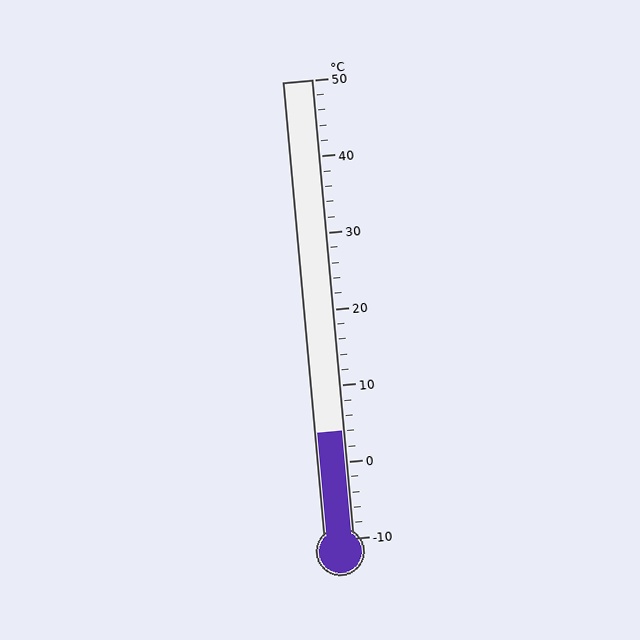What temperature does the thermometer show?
The thermometer shows approximately 4°C.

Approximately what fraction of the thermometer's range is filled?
The thermometer is filled to approximately 25% of its range.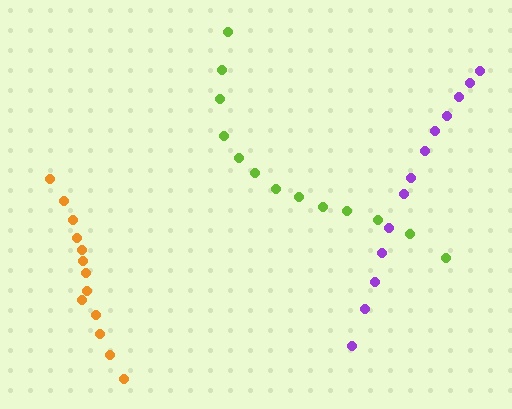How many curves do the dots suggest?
There are 3 distinct paths.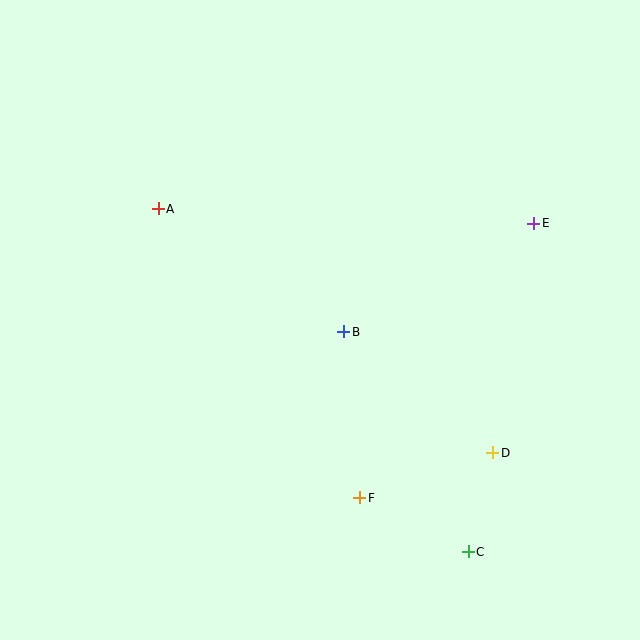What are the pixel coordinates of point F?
Point F is at (360, 498).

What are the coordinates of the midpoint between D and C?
The midpoint between D and C is at (480, 502).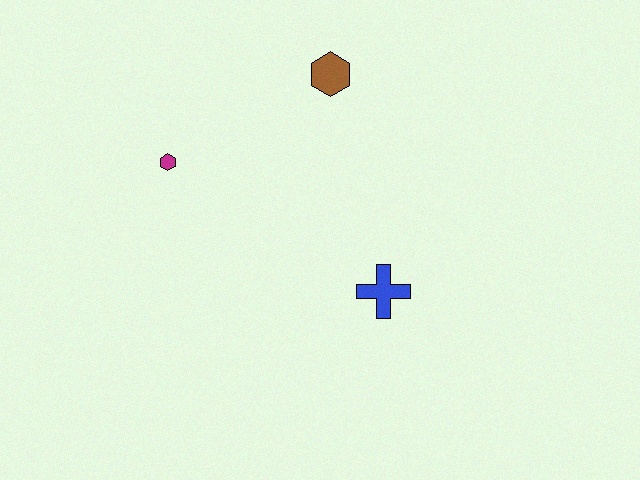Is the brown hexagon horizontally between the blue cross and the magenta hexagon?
Yes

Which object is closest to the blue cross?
The brown hexagon is closest to the blue cross.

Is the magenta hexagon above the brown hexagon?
No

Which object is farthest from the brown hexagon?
The blue cross is farthest from the brown hexagon.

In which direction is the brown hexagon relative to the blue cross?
The brown hexagon is above the blue cross.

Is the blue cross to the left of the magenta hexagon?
No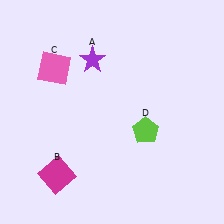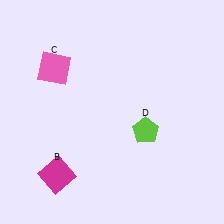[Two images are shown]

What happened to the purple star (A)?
The purple star (A) was removed in Image 2. It was in the top-left area of Image 1.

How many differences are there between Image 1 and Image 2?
There is 1 difference between the two images.